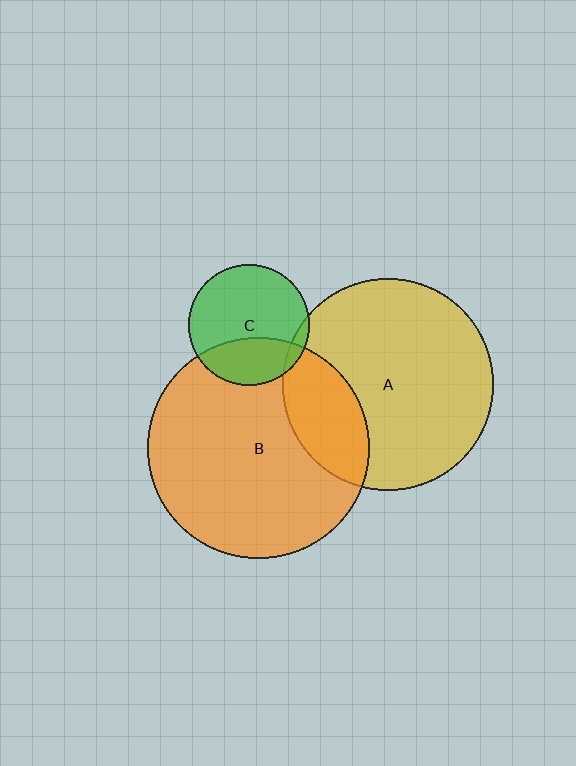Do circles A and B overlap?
Yes.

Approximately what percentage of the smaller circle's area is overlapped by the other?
Approximately 25%.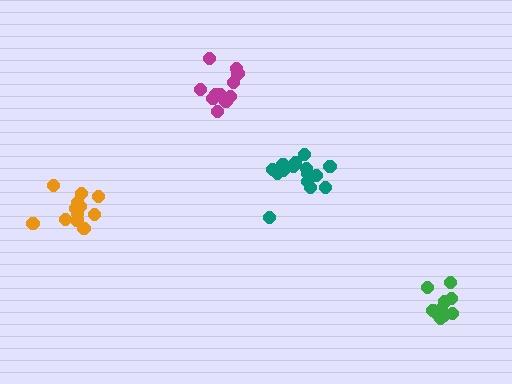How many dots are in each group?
Group 1: 15 dots, Group 2: 13 dots, Group 3: 11 dots, Group 4: 10 dots (49 total).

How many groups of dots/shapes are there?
There are 4 groups.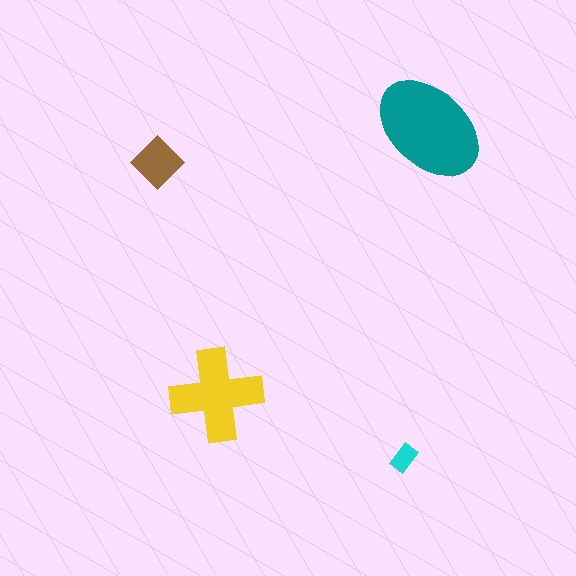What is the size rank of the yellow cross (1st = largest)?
2nd.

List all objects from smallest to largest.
The cyan rectangle, the brown diamond, the yellow cross, the teal ellipse.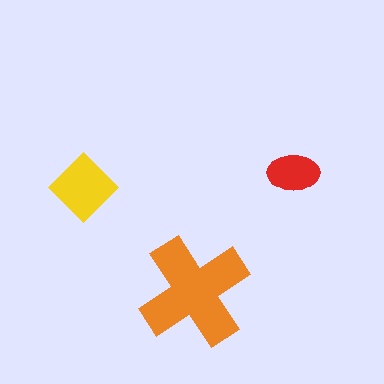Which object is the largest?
The orange cross.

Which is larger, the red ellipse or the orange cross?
The orange cross.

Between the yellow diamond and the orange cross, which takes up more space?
The orange cross.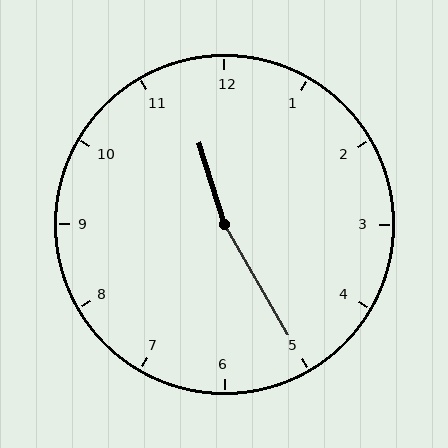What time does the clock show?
11:25.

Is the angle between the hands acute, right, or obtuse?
It is obtuse.